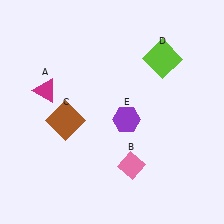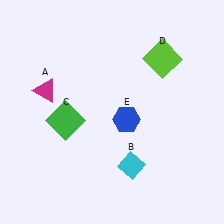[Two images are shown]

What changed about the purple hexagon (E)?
In Image 1, E is purple. In Image 2, it changed to blue.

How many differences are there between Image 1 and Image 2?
There are 3 differences between the two images.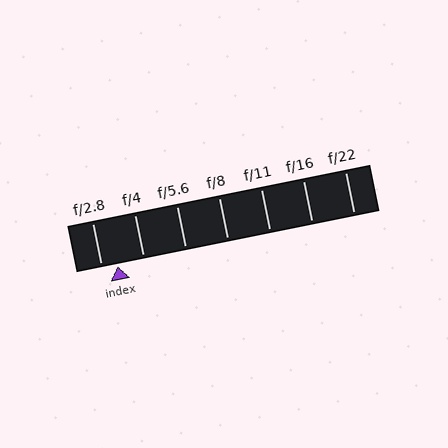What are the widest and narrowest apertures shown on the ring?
The widest aperture shown is f/2.8 and the narrowest is f/22.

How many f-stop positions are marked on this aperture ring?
There are 7 f-stop positions marked.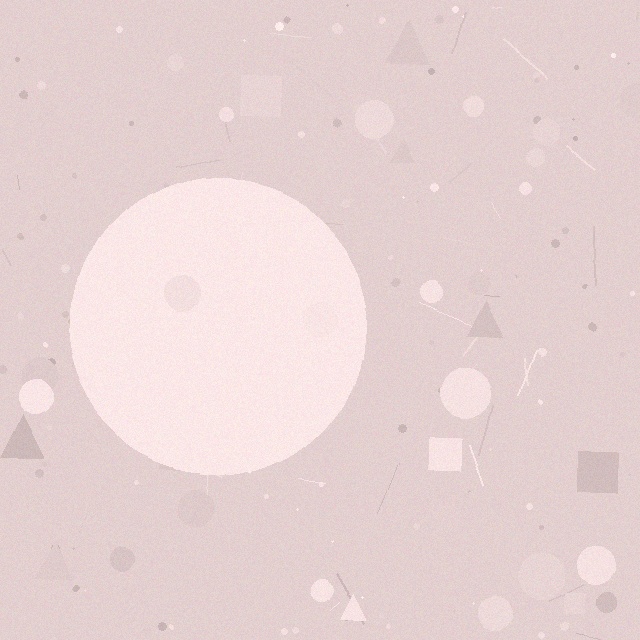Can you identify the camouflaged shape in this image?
The camouflaged shape is a circle.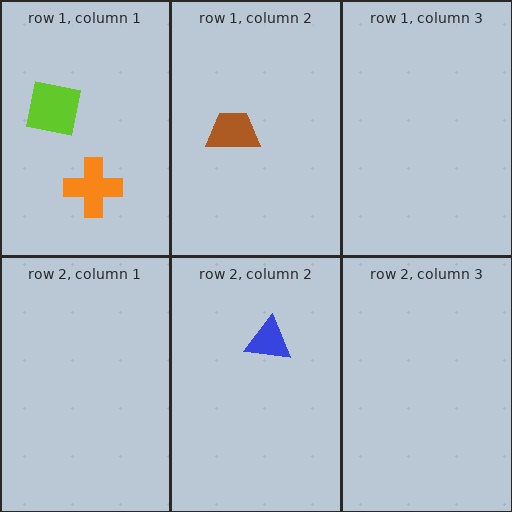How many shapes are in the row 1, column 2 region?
1.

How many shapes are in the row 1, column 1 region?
2.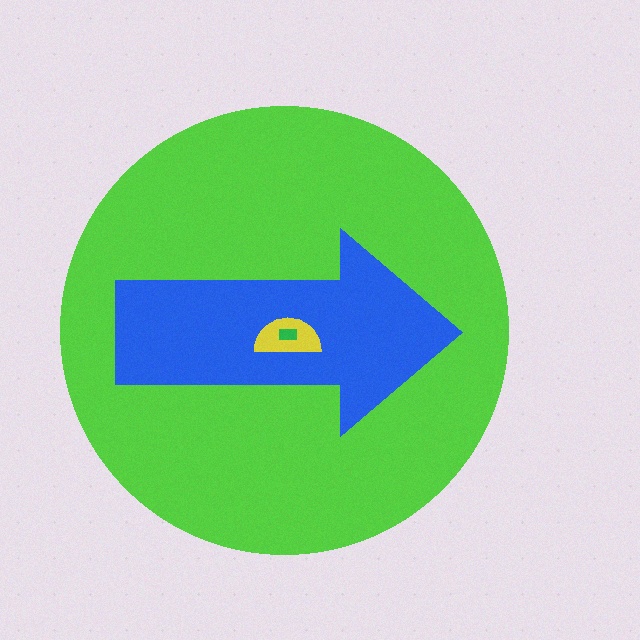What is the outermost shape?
The lime circle.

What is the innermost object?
The green rectangle.